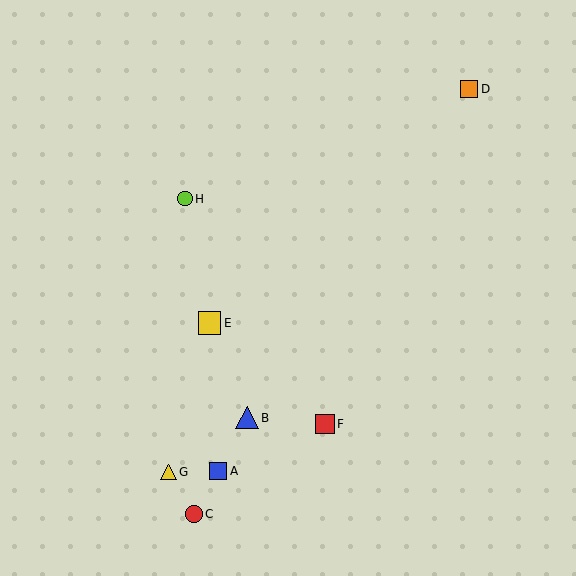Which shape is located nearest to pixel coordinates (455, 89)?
The orange square (labeled D) at (469, 89) is nearest to that location.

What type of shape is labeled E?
Shape E is a yellow square.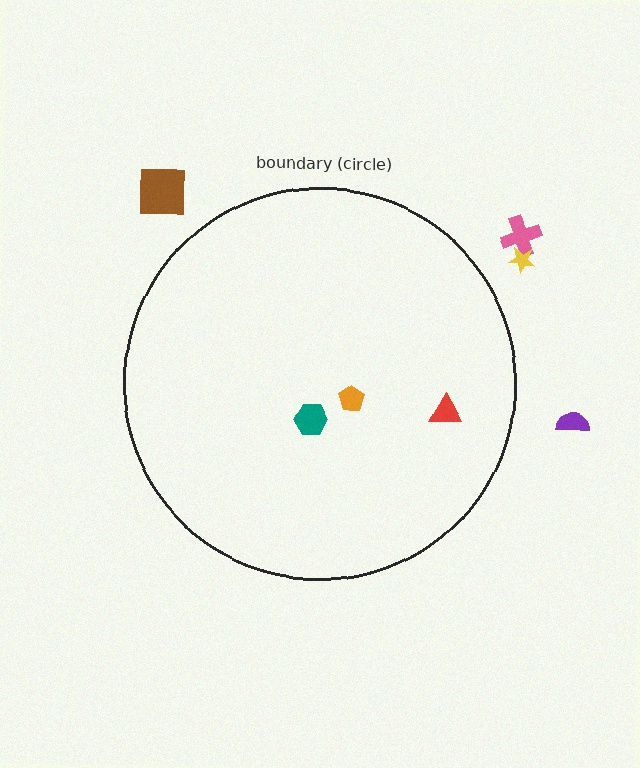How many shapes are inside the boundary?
3 inside, 4 outside.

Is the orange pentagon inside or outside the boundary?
Inside.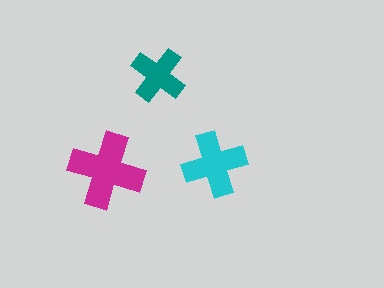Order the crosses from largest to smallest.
the magenta one, the cyan one, the teal one.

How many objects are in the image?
There are 3 objects in the image.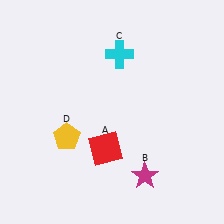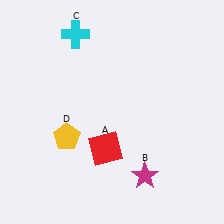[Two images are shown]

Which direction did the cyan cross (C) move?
The cyan cross (C) moved left.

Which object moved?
The cyan cross (C) moved left.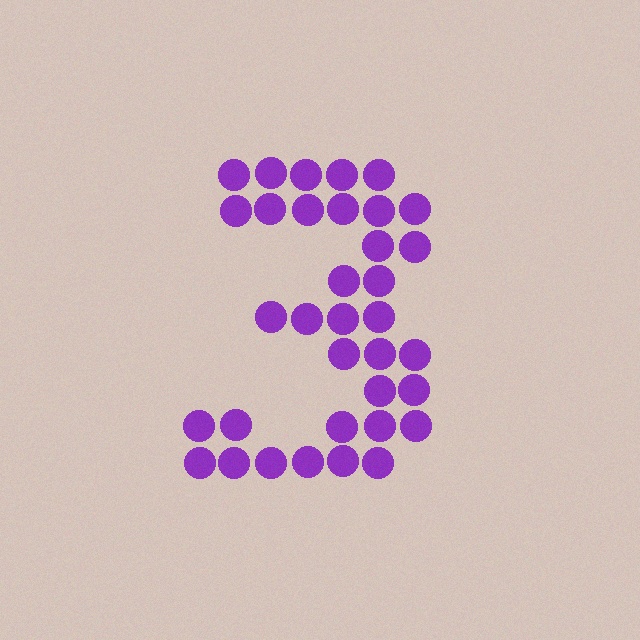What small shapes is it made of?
It is made of small circles.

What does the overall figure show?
The overall figure shows the digit 3.